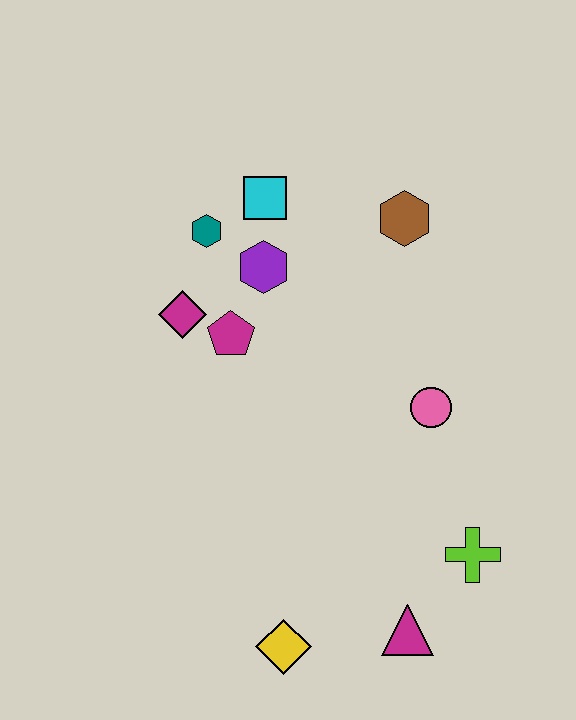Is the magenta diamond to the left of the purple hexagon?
Yes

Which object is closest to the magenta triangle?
The lime cross is closest to the magenta triangle.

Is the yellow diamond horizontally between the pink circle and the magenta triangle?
No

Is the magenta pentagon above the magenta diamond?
No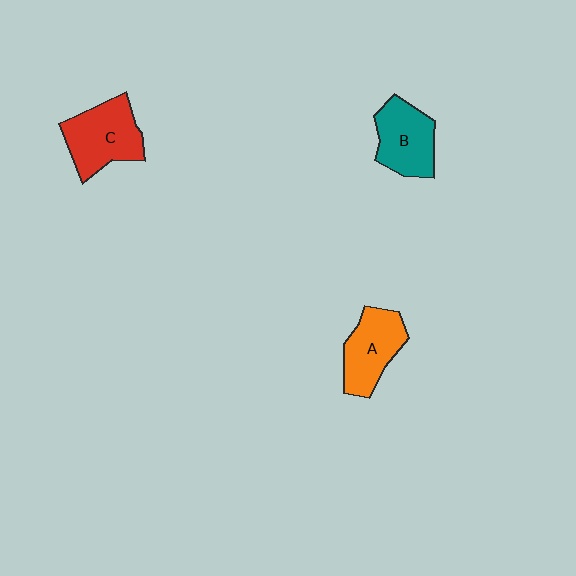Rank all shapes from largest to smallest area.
From largest to smallest: C (red), B (teal), A (orange).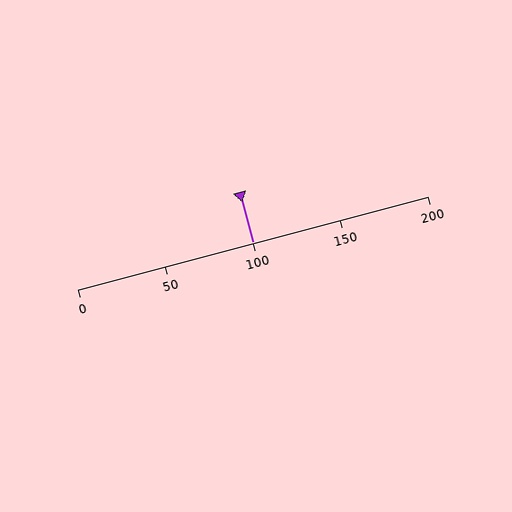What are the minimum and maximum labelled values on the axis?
The axis runs from 0 to 200.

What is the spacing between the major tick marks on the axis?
The major ticks are spaced 50 apart.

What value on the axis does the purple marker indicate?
The marker indicates approximately 100.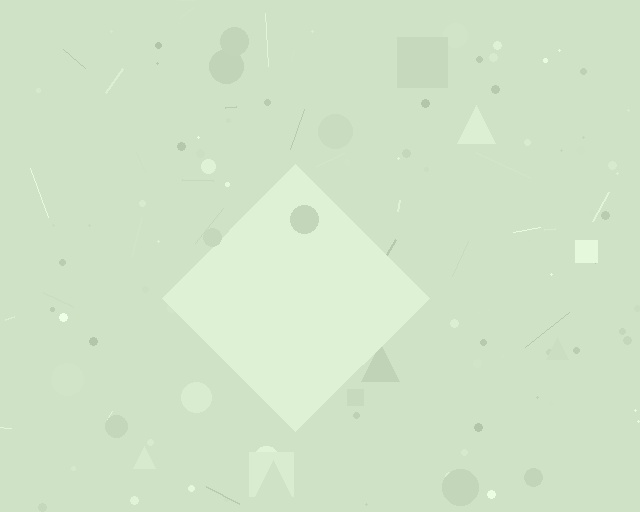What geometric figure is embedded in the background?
A diamond is embedded in the background.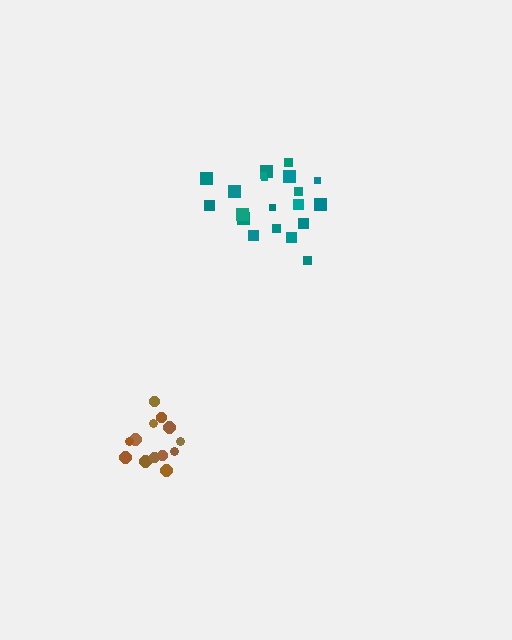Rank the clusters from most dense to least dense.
brown, teal.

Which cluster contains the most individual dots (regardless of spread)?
Teal (20).